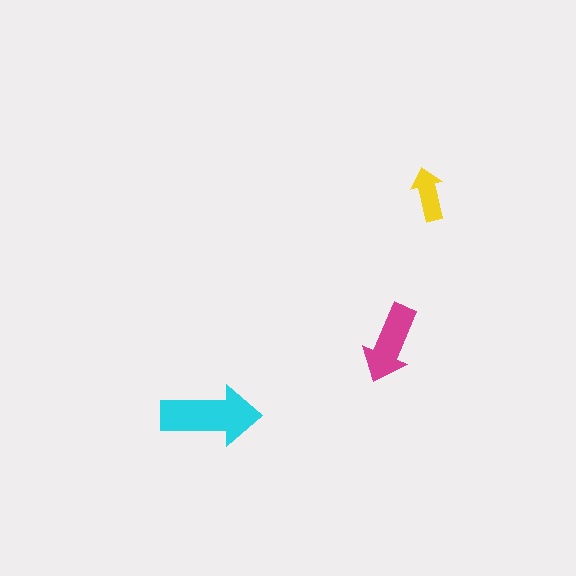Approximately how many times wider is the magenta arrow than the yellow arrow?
About 1.5 times wider.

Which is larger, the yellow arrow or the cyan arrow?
The cyan one.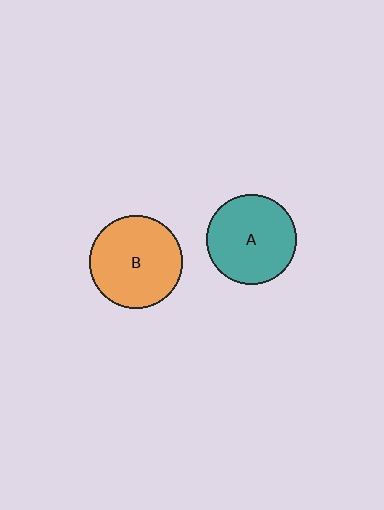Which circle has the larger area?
Circle B (orange).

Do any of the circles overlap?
No, none of the circles overlap.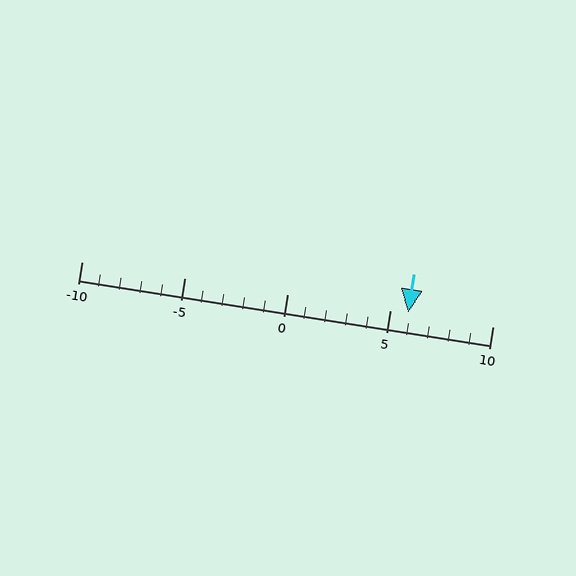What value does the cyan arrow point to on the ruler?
The cyan arrow points to approximately 6.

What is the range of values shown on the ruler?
The ruler shows values from -10 to 10.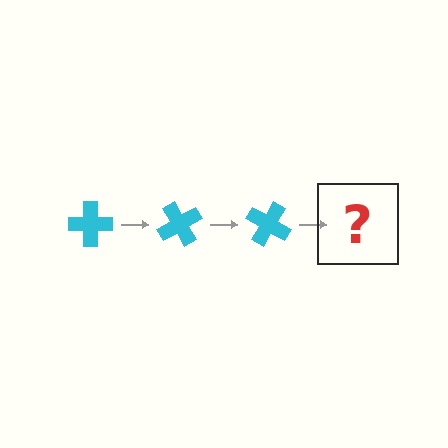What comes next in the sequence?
The next element should be a cyan cross rotated 180 degrees.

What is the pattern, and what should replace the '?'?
The pattern is that the cross rotates 60 degrees each step. The '?' should be a cyan cross rotated 180 degrees.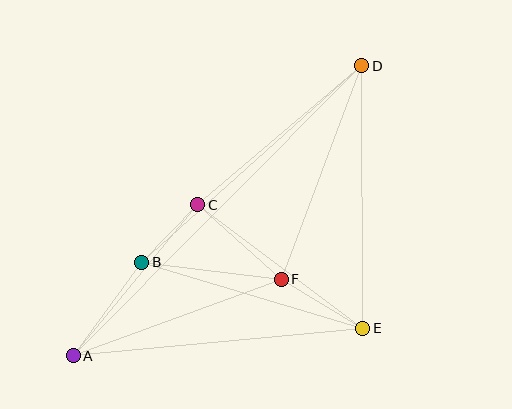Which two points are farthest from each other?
Points A and D are farthest from each other.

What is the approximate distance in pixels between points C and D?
The distance between C and D is approximately 215 pixels.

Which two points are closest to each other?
Points B and C are closest to each other.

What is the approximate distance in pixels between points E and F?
The distance between E and F is approximately 95 pixels.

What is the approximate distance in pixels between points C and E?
The distance between C and E is approximately 206 pixels.